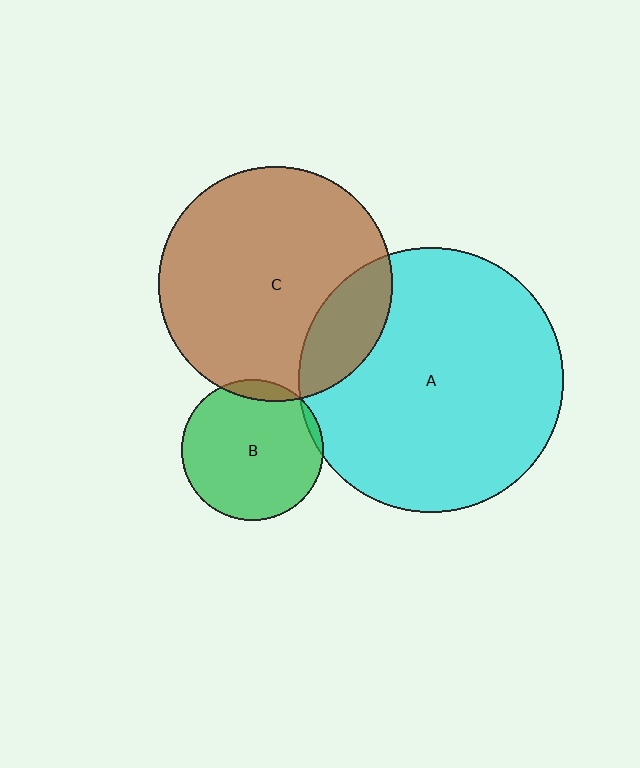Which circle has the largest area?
Circle A (cyan).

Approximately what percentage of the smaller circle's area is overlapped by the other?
Approximately 5%.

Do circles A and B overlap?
Yes.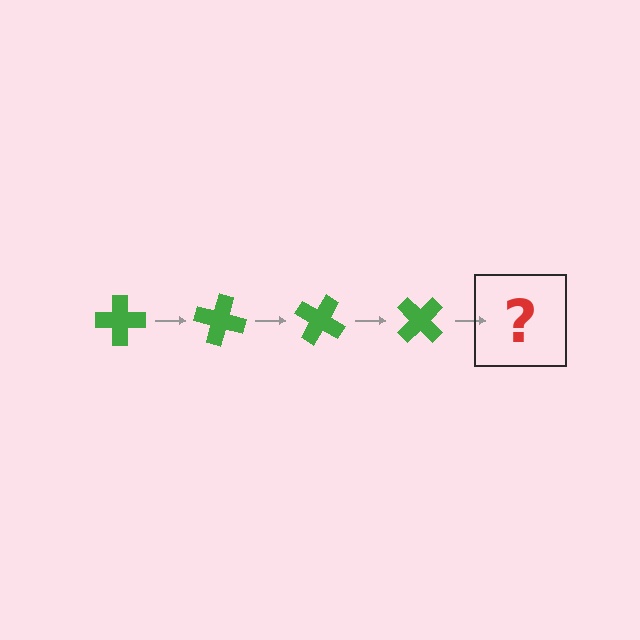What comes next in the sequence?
The next element should be a green cross rotated 60 degrees.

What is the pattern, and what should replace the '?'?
The pattern is that the cross rotates 15 degrees each step. The '?' should be a green cross rotated 60 degrees.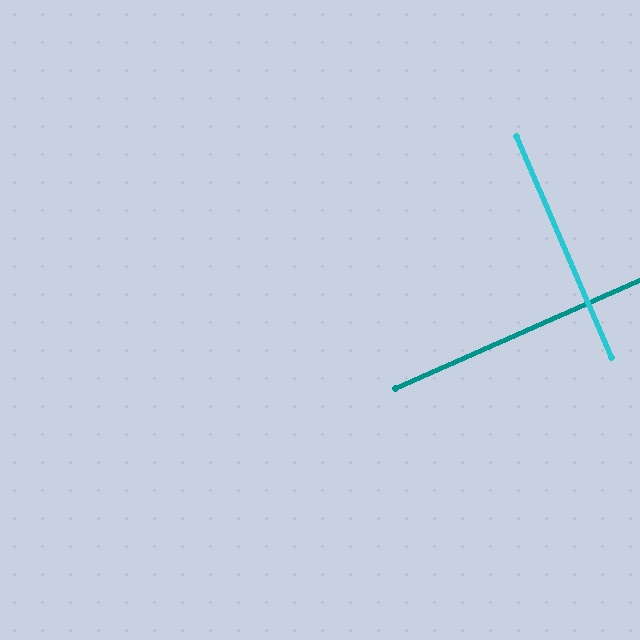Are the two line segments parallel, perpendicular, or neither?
Perpendicular — they meet at approximately 89°.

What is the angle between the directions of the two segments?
Approximately 89 degrees.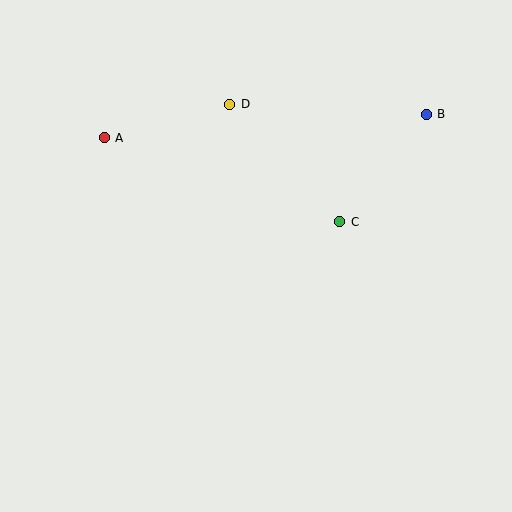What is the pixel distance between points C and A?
The distance between C and A is 250 pixels.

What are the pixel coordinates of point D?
Point D is at (230, 104).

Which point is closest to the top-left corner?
Point A is closest to the top-left corner.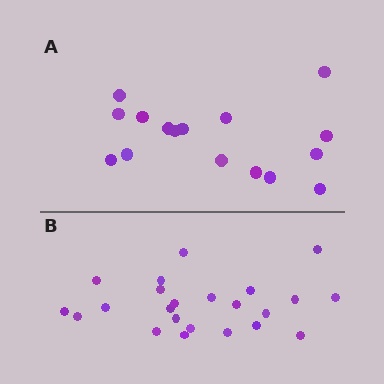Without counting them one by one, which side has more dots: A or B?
Region B (the bottom region) has more dots.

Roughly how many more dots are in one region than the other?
Region B has roughly 8 or so more dots than region A.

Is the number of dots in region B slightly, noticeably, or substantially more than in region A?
Region B has noticeably more, but not dramatically so. The ratio is roughly 1.4 to 1.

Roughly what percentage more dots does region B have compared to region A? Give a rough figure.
About 45% more.